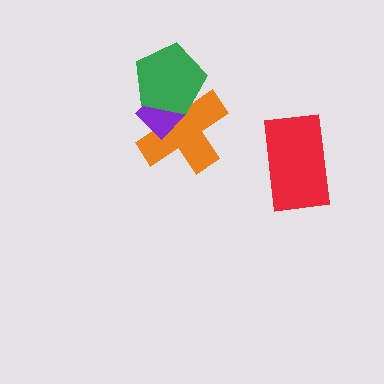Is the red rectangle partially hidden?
No, no other shape covers it.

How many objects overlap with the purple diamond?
2 objects overlap with the purple diamond.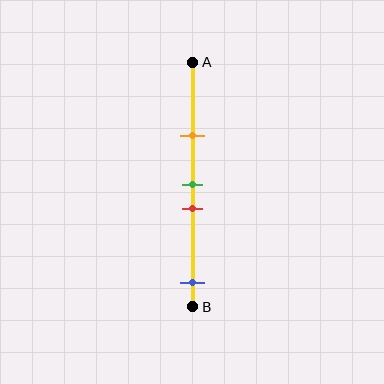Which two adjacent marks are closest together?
The green and red marks are the closest adjacent pair.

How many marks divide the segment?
There are 4 marks dividing the segment.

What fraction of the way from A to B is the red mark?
The red mark is approximately 60% (0.6) of the way from A to B.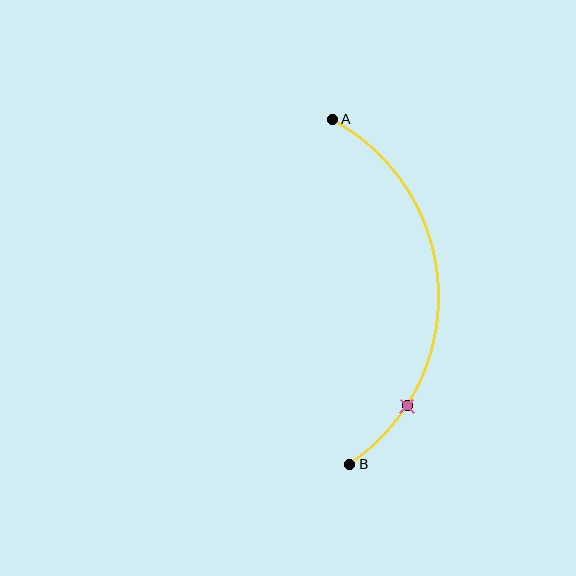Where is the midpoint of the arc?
The arc midpoint is the point on the curve farthest from the straight line joining A and B. It sits to the right of that line.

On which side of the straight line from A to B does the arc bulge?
The arc bulges to the right of the straight line connecting A and B.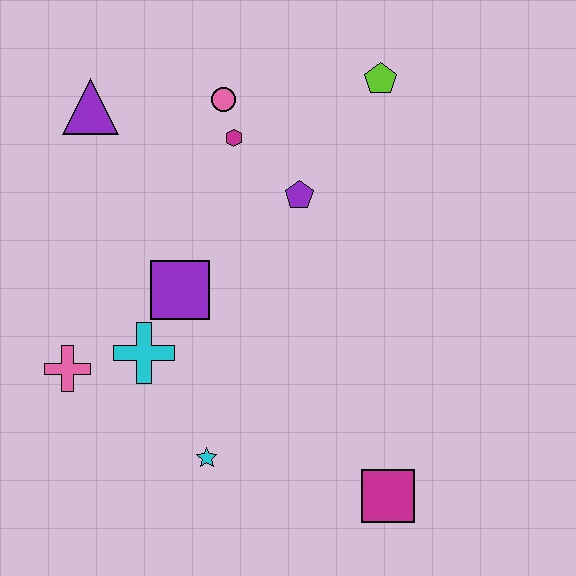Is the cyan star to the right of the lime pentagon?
No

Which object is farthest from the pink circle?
The magenta square is farthest from the pink circle.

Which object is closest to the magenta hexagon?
The pink circle is closest to the magenta hexagon.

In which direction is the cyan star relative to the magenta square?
The cyan star is to the left of the magenta square.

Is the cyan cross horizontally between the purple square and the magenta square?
No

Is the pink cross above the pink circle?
No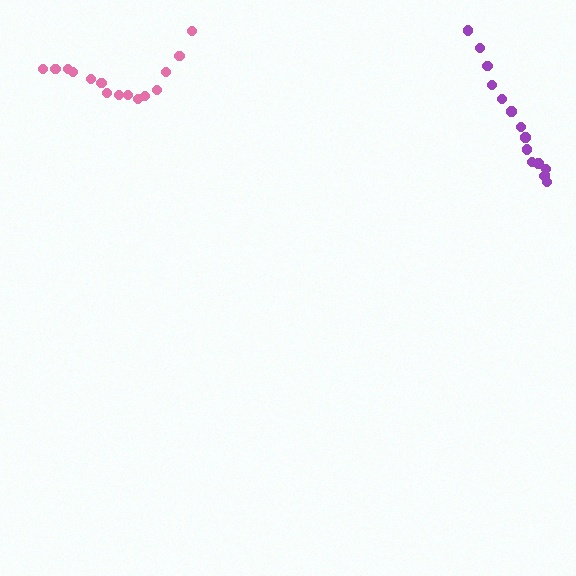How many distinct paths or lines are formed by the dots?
There are 2 distinct paths.